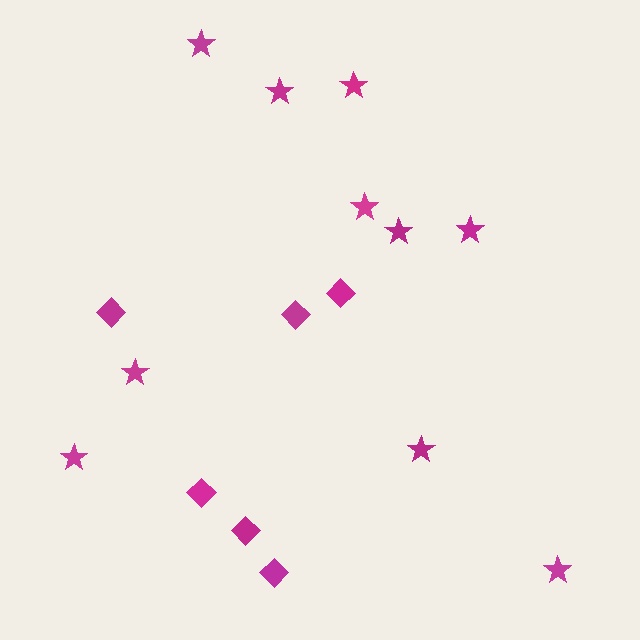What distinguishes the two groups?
There are 2 groups: one group of diamonds (6) and one group of stars (10).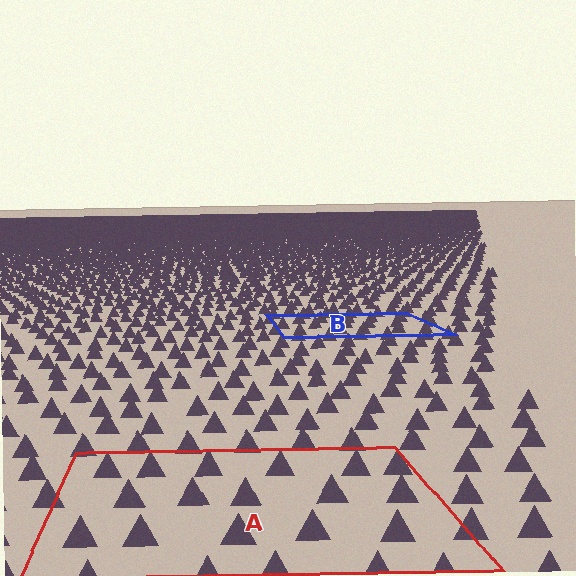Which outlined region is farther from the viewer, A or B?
Region B is farther from the viewer — the texture elements inside it appear smaller and more densely packed.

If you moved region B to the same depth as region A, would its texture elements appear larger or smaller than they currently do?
They would appear larger. At a closer depth, the same texture elements are projected at a bigger on-screen size.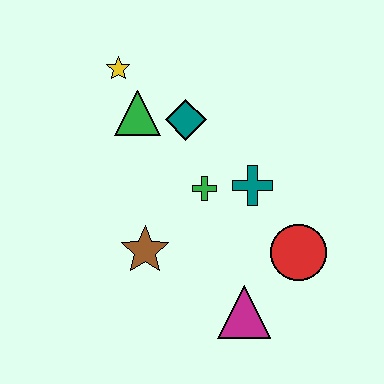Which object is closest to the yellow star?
The green triangle is closest to the yellow star.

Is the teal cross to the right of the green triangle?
Yes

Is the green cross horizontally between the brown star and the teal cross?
Yes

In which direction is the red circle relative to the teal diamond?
The red circle is below the teal diamond.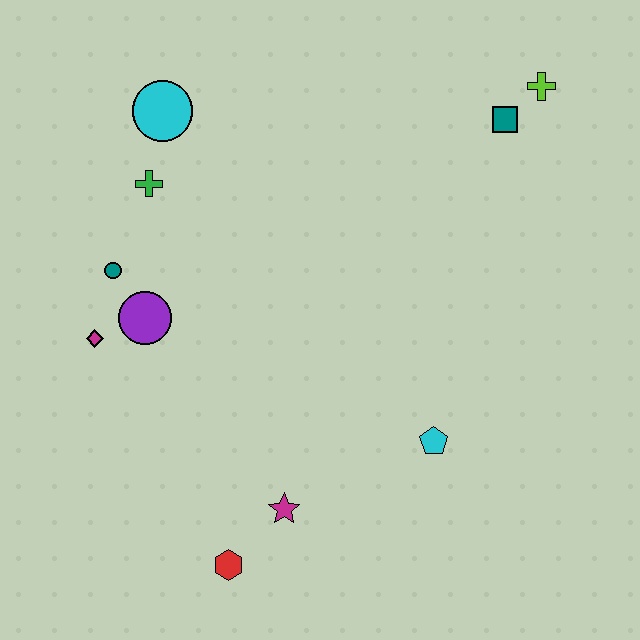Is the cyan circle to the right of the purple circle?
Yes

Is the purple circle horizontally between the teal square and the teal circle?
Yes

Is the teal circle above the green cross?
No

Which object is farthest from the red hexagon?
The lime cross is farthest from the red hexagon.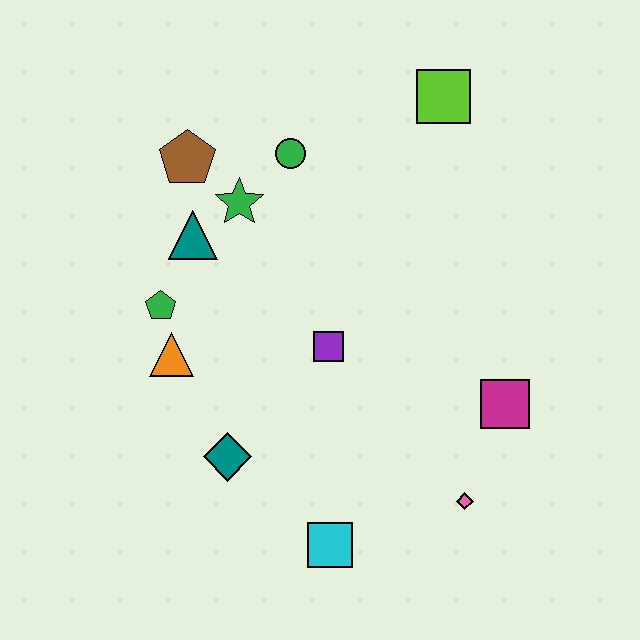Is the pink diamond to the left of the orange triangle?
No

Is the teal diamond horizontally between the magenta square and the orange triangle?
Yes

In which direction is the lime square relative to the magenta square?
The lime square is above the magenta square.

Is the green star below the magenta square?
No